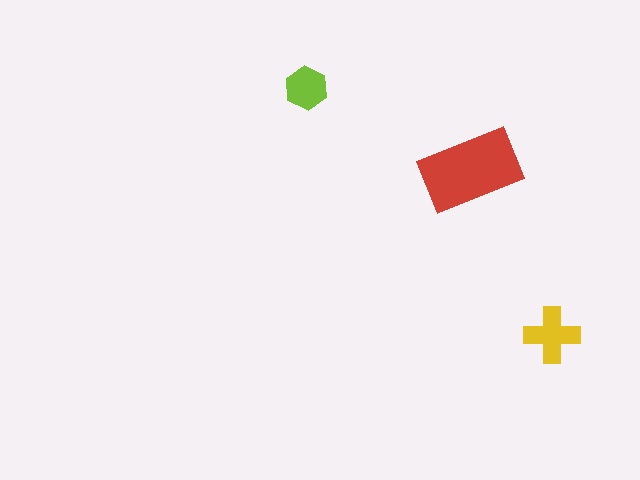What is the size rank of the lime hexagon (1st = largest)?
3rd.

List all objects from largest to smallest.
The red rectangle, the yellow cross, the lime hexagon.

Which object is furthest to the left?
The lime hexagon is leftmost.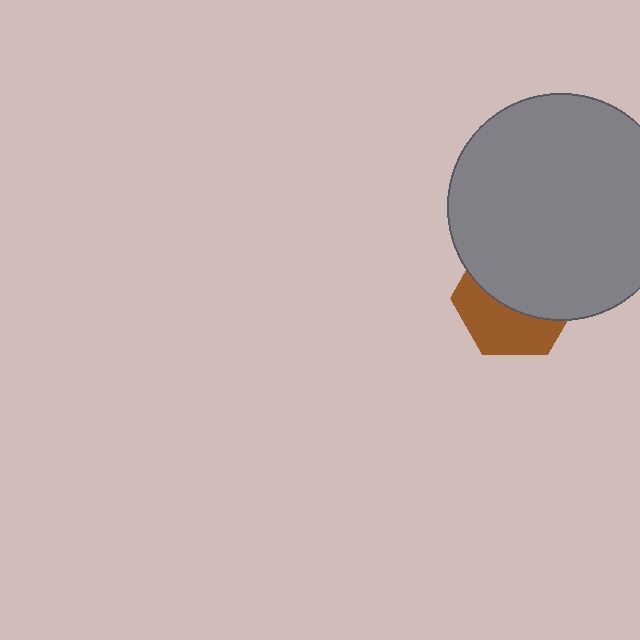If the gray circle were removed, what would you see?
You would see the complete brown hexagon.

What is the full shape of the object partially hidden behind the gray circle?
The partially hidden object is a brown hexagon.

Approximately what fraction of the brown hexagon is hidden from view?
Roughly 57% of the brown hexagon is hidden behind the gray circle.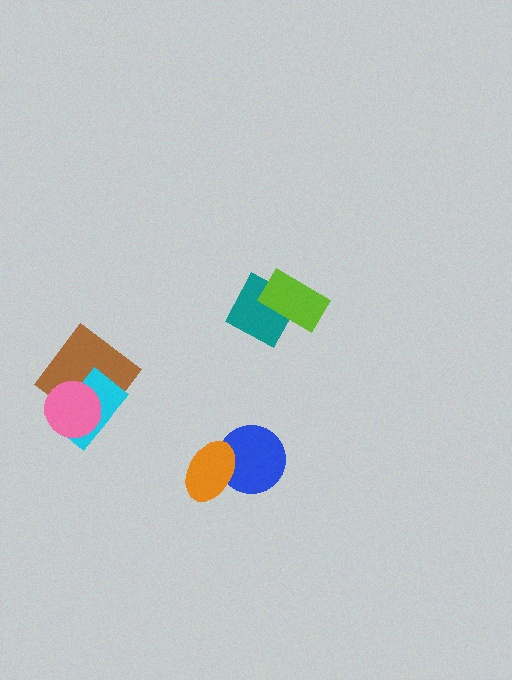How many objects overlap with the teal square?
1 object overlaps with the teal square.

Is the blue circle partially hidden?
Yes, it is partially covered by another shape.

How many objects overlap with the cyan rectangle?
2 objects overlap with the cyan rectangle.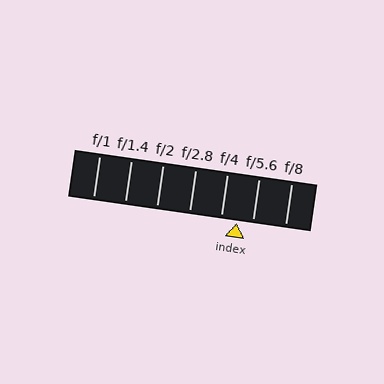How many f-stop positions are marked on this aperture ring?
There are 7 f-stop positions marked.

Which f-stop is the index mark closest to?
The index mark is closest to f/5.6.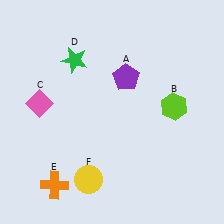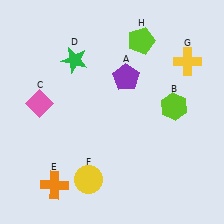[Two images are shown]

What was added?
A yellow cross (G), a lime pentagon (H) were added in Image 2.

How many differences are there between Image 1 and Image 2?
There are 2 differences between the two images.